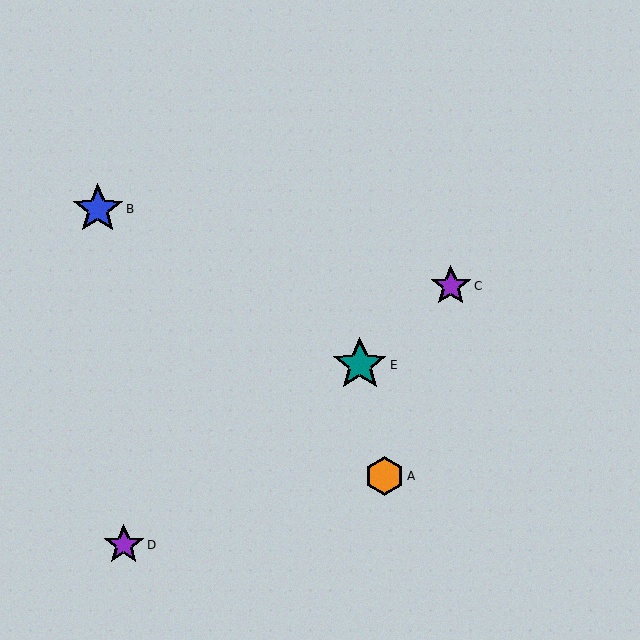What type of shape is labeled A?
Shape A is an orange hexagon.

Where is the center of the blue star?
The center of the blue star is at (98, 209).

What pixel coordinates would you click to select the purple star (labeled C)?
Click at (451, 286) to select the purple star C.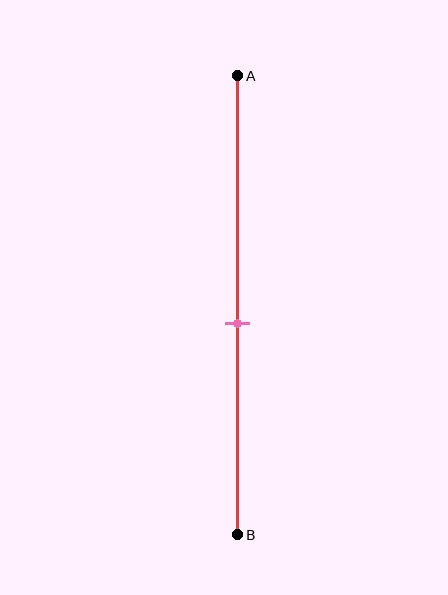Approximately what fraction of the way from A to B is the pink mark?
The pink mark is approximately 55% of the way from A to B.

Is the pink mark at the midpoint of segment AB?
No, the mark is at about 55% from A, not at the 50% midpoint.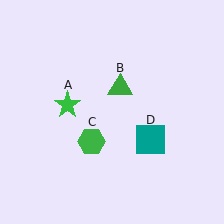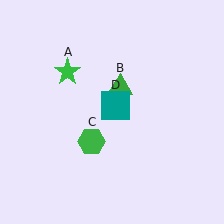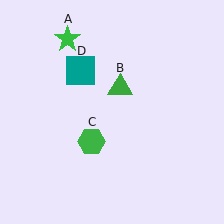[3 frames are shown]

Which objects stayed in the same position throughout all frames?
Green triangle (object B) and green hexagon (object C) remained stationary.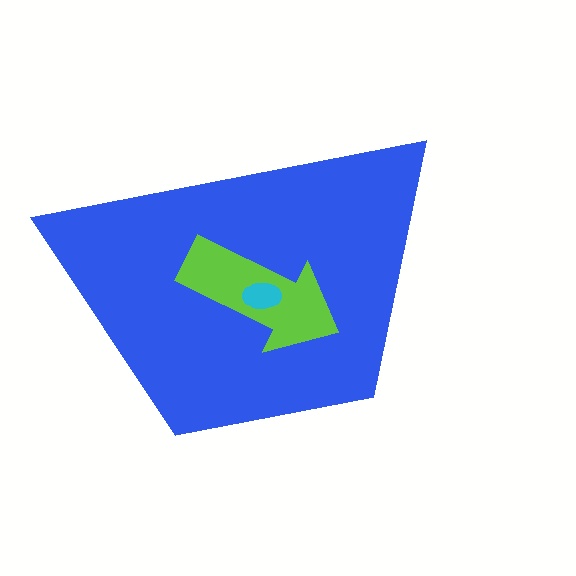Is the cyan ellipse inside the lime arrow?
Yes.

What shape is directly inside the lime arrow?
The cyan ellipse.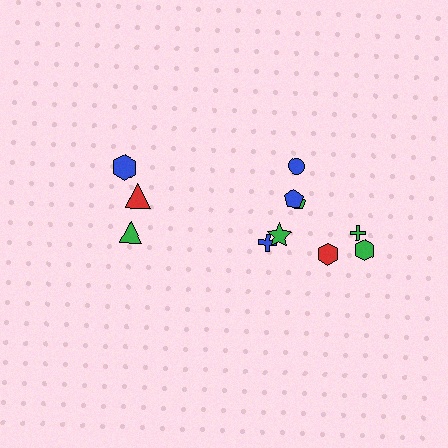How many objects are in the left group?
There are 3 objects.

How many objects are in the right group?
There are 8 objects.